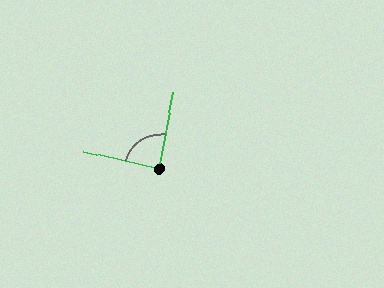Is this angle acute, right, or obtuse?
It is approximately a right angle.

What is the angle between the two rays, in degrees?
Approximately 88 degrees.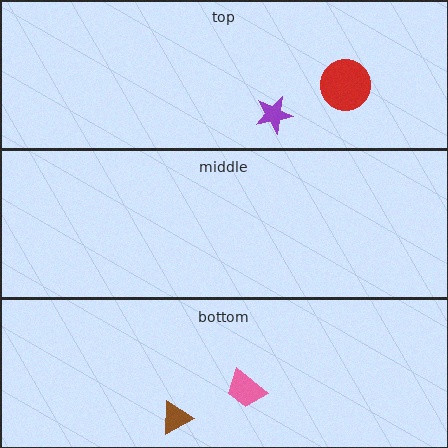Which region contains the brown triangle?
The bottom region.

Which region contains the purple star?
The top region.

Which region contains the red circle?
The top region.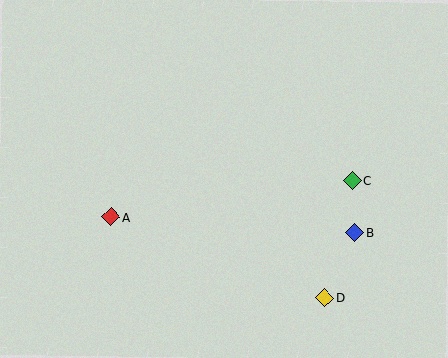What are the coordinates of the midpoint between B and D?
The midpoint between B and D is at (340, 265).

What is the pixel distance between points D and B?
The distance between D and B is 72 pixels.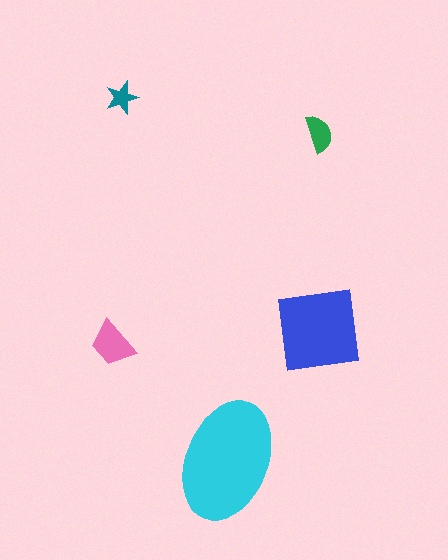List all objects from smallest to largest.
The teal star, the green semicircle, the pink trapezoid, the blue square, the cyan ellipse.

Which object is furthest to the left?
The pink trapezoid is leftmost.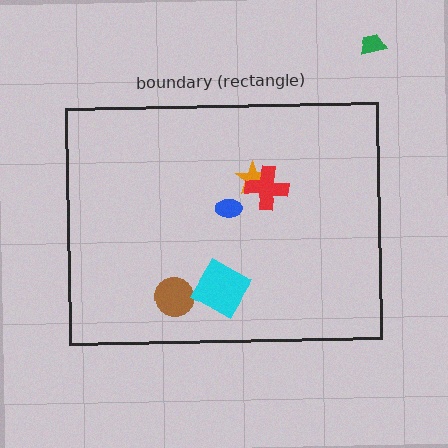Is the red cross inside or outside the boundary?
Inside.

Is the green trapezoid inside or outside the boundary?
Outside.